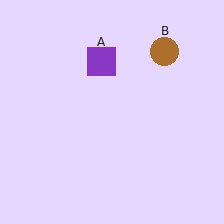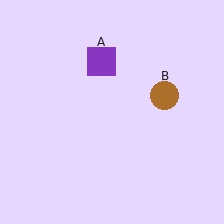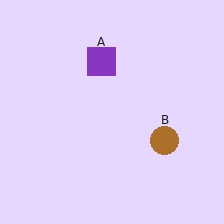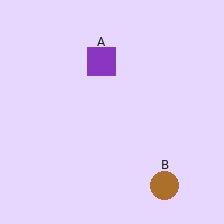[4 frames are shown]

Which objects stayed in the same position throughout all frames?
Purple square (object A) remained stationary.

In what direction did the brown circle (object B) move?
The brown circle (object B) moved down.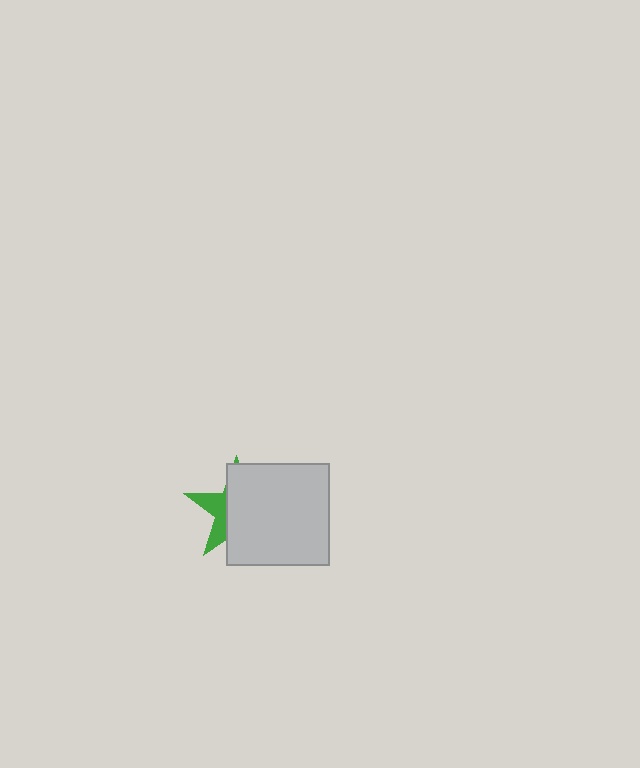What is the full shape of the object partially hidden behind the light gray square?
The partially hidden object is a green star.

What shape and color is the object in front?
The object in front is a light gray square.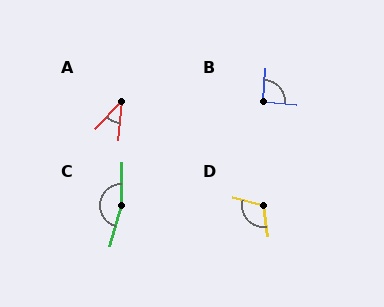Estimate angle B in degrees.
Approximately 90 degrees.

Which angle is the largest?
C, at approximately 165 degrees.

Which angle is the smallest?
A, at approximately 39 degrees.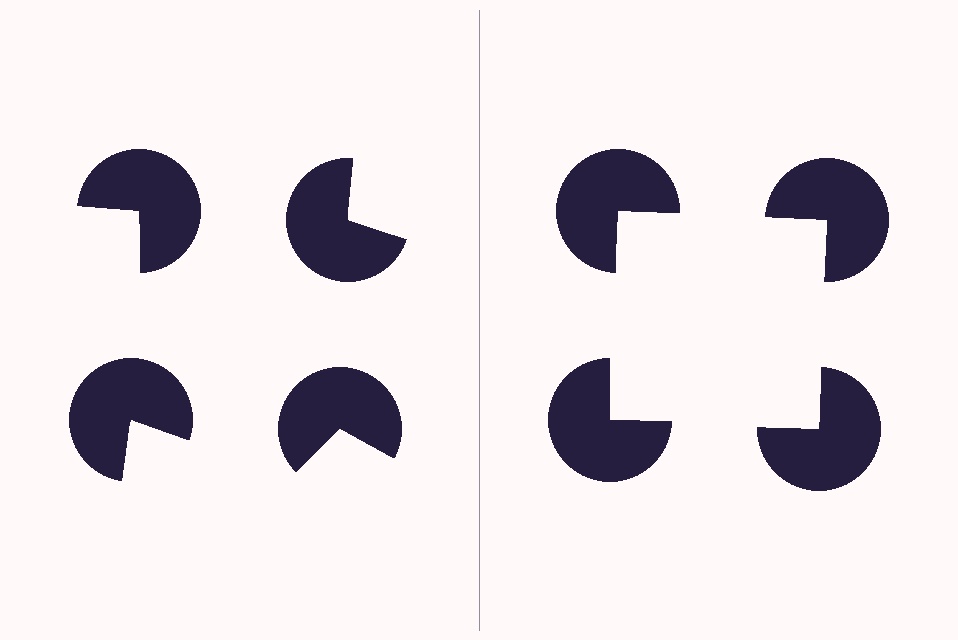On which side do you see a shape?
An illusory square appears on the right side. On the left side the wedge cuts are rotated, so no coherent shape forms.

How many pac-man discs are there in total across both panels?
8 — 4 on each side.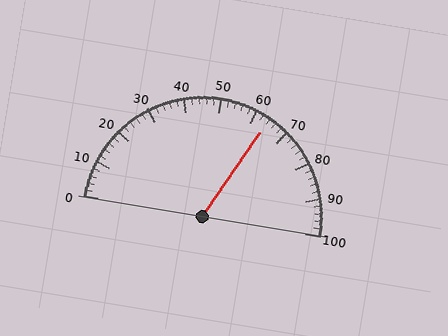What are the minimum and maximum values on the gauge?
The gauge ranges from 0 to 100.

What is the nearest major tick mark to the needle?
The nearest major tick mark is 60.